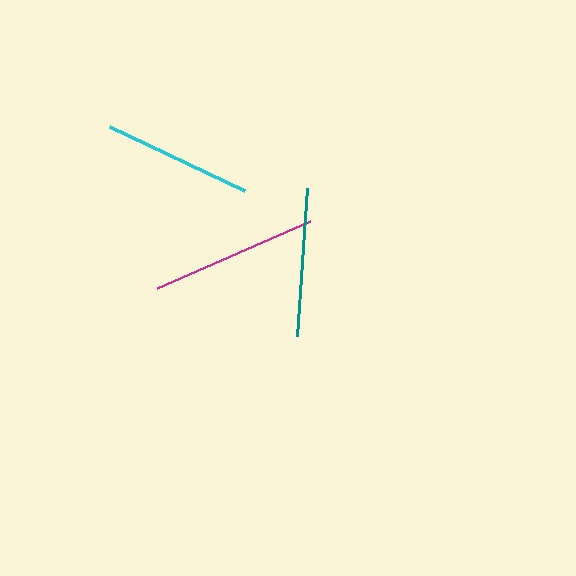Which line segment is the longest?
The magenta line is the longest at approximately 167 pixels.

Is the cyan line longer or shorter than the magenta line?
The magenta line is longer than the cyan line.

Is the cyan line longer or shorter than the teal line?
The cyan line is longer than the teal line.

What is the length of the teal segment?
The teal segment is approximately 149 pixels long.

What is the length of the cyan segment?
The cyan segment is approximately 149 pixels long.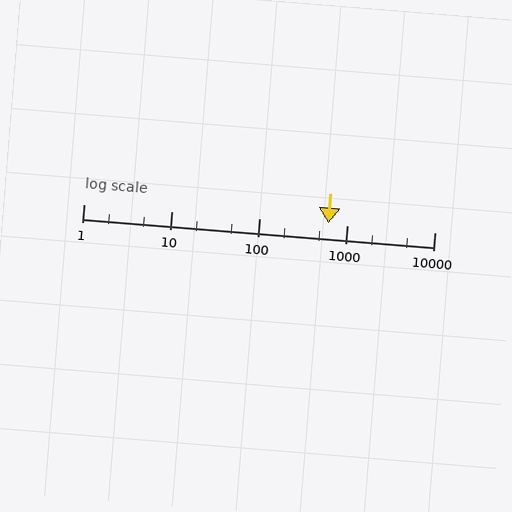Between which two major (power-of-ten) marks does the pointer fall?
The pointer is between 100 and 1000.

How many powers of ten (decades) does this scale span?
The scale spans 4 decades, from 1 to 10000.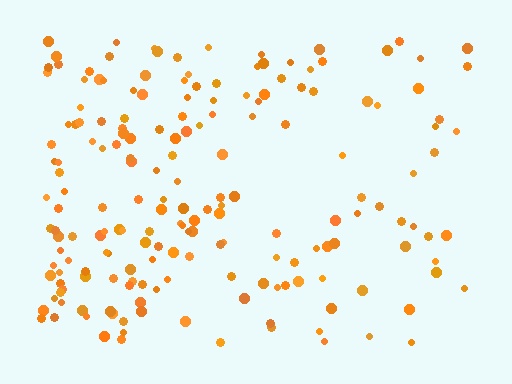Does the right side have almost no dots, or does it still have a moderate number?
Still a moderate number, just noticeably fewer than the left.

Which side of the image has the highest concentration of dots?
The left.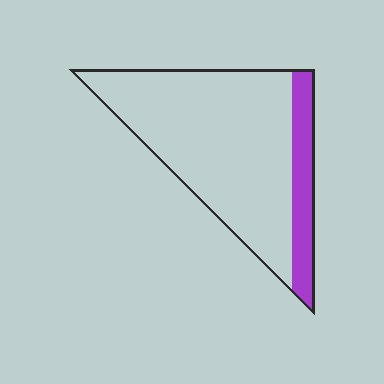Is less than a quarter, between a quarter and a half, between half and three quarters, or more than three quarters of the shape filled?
Less than a quarter.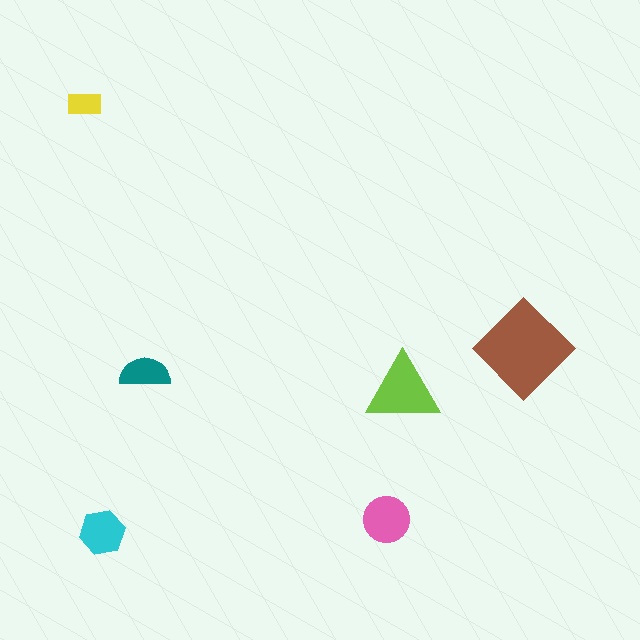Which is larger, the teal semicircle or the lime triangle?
The lime triangle.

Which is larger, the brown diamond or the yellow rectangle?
The brown diamond.